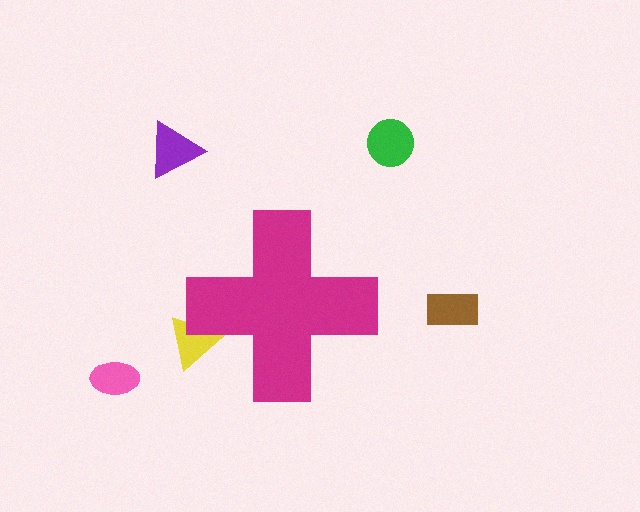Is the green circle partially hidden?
No, the green circle is fully visible.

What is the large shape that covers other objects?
A magenta cross.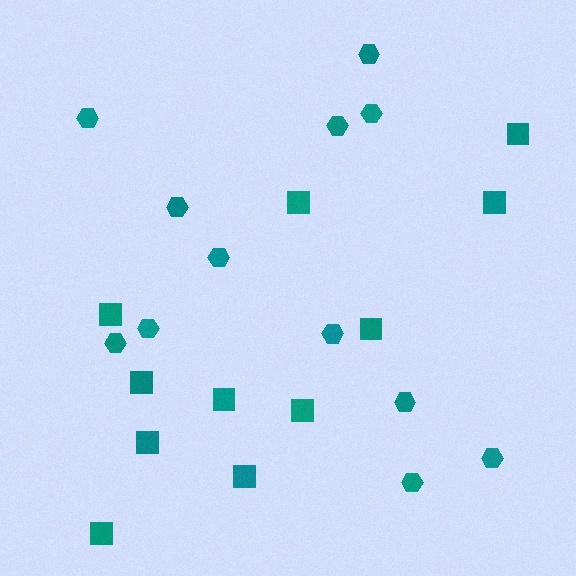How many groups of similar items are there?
There are 2 groups: one group of squares (11) and one group of hexagons (12).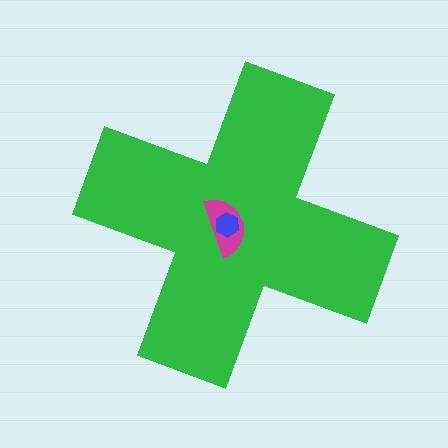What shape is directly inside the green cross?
The magenta semicircle.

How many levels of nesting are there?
3.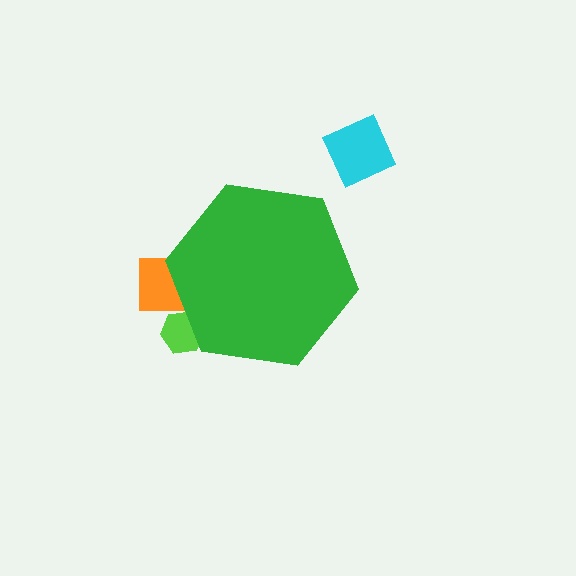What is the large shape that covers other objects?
A green hexagon.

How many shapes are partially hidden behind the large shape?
2 shapes are partially hidden.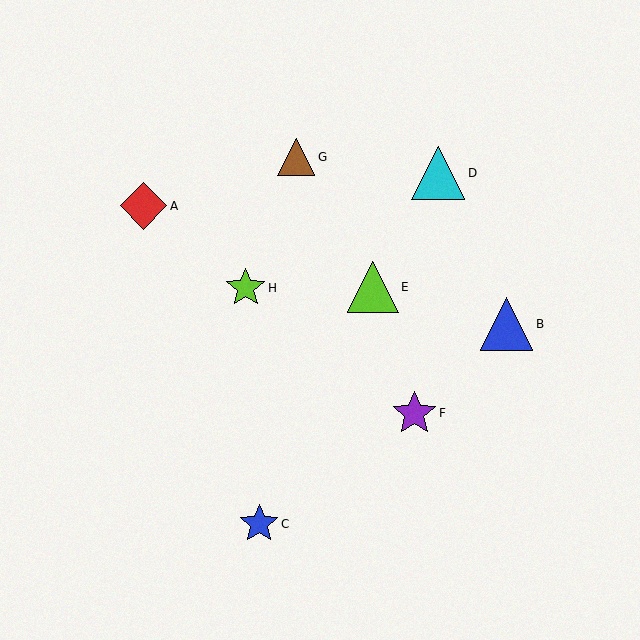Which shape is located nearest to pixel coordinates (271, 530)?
The blue star (labeled C) at (259, 524) is nearest to that location.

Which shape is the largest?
The cyan triangle (labeled D) is the largest.